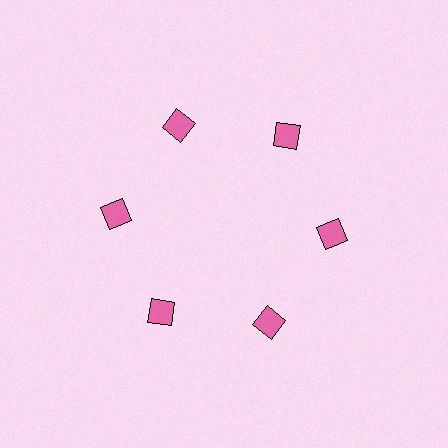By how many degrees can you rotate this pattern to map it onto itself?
The pattern maps onto itself every 60 degrees of rotation.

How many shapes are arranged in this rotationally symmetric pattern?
There are 6 shapes, arranged in 6 groups of 1.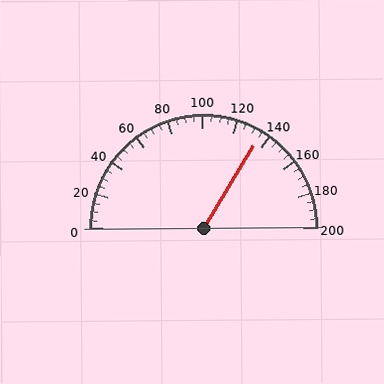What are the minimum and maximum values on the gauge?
The gauge ranges from 0 to 200.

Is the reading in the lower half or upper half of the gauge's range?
The reading is in the upper half of the range (0 to 200).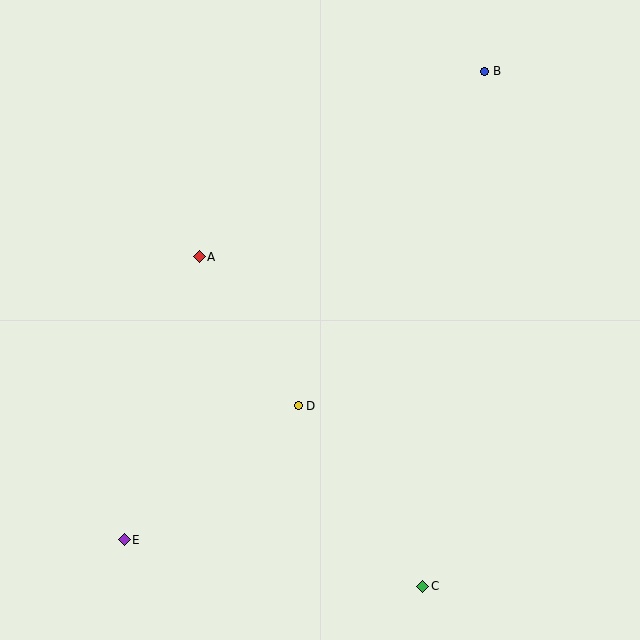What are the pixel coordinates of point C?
Point C is at (423, 586).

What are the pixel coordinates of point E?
Point E is at (124, 540).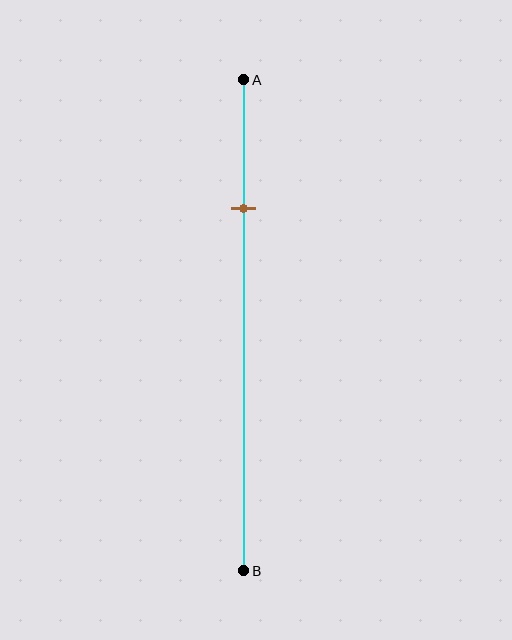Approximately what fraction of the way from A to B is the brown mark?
The brown mark is approximately 25% of the way from A to B.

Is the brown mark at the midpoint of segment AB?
No, the mark is at about 25% from A, not at the 50% midpoint.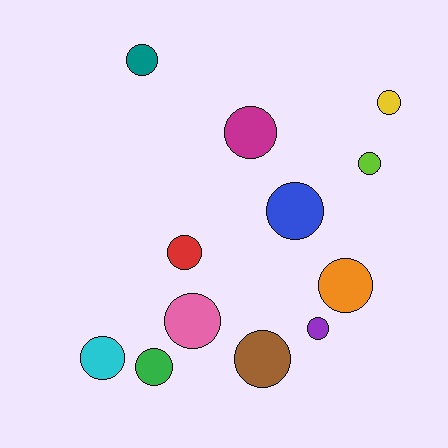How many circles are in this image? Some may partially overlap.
There are 12 circles.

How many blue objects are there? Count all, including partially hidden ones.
There is 1 blue object.